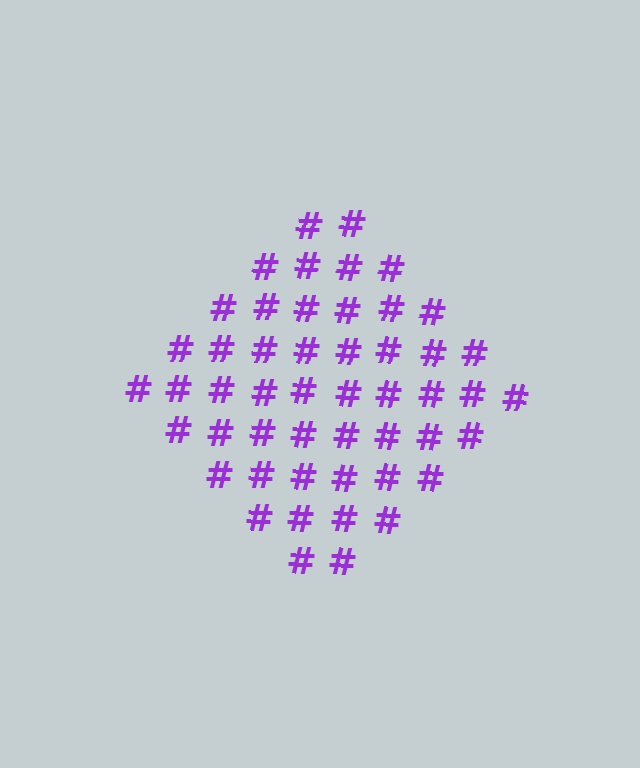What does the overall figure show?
The overall figure shows a diamond.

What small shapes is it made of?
It is made of small hash symbols.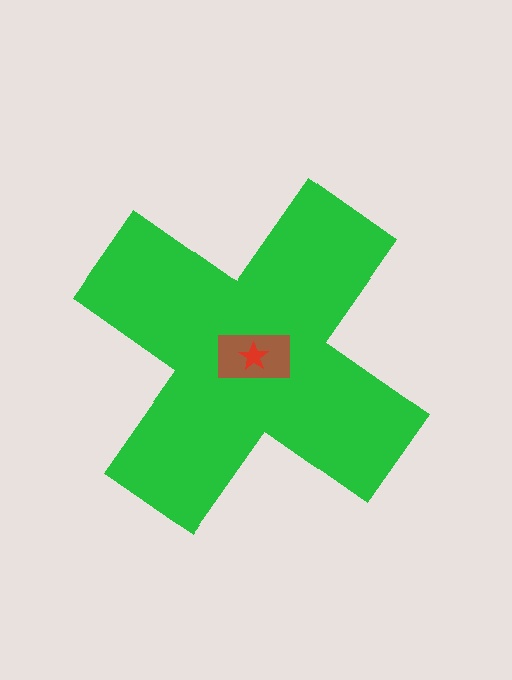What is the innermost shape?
The red star.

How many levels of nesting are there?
3.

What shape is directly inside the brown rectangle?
The red star.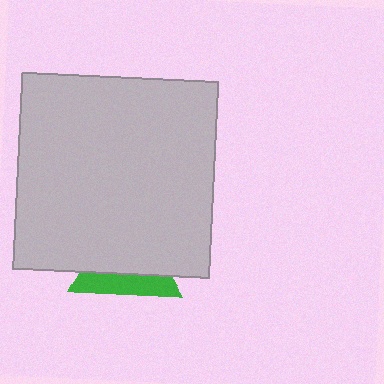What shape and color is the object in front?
The object in front is a light gray square.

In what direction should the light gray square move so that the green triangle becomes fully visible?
The light gray square should move up. That is the shortest direction to clear the overlap and leave the green triangle fully visible.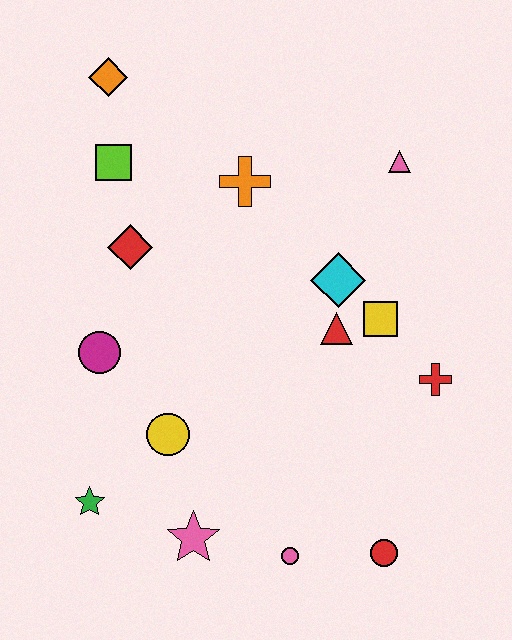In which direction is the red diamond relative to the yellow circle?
The red diamond is above the yellow circle.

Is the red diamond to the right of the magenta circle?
Yes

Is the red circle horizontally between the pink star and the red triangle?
No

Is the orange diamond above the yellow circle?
Yes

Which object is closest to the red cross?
The yellow square is closest to the red cross.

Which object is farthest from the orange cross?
The red circle is farthest from the orange cross.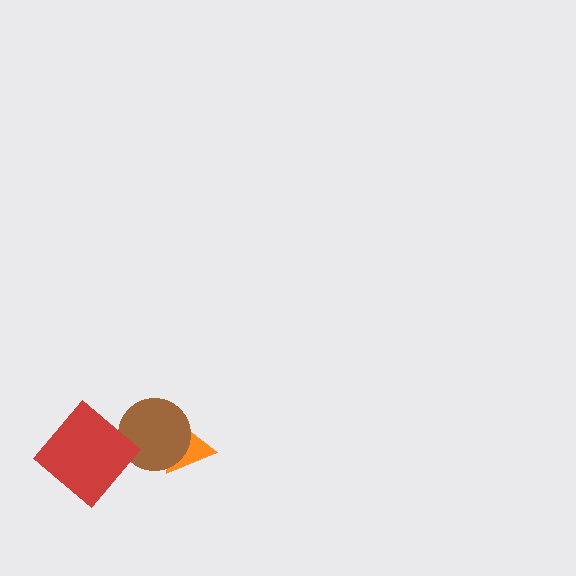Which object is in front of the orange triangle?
The brown circle is in front of the orange triangle.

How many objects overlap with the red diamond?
0 objects overlap with the red diamond.